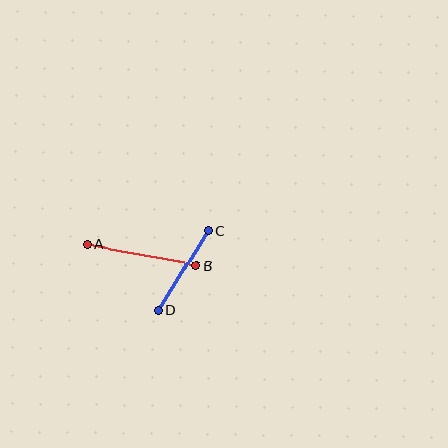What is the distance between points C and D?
The distance is approximately 94 pixels.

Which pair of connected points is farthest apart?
Points A and B are farthest apart.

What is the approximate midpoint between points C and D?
The midpoint is at approximately (183, 271) pixels.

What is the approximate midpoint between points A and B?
The midpoint is at approximately (142, 255) pixels.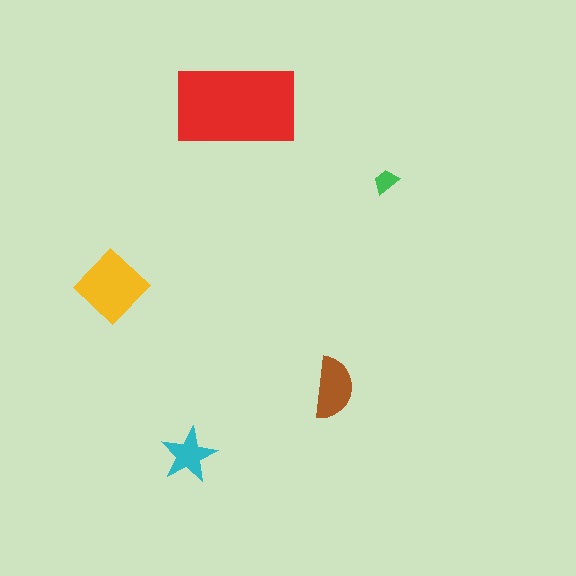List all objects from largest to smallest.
The red rectangle, the yellow diamond, the brown semicircle, the cyan star, the green trapezoid.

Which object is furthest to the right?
The green trapezoid is rightmost.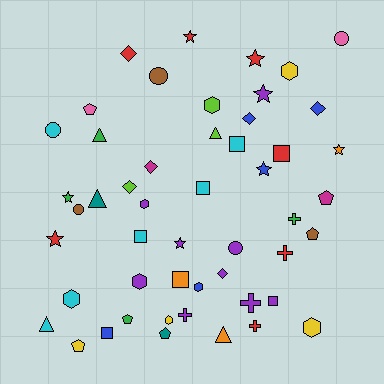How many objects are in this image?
There are 50 objects.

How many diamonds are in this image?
There are 6 diamonds.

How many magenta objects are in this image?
There are 2 magenta objects.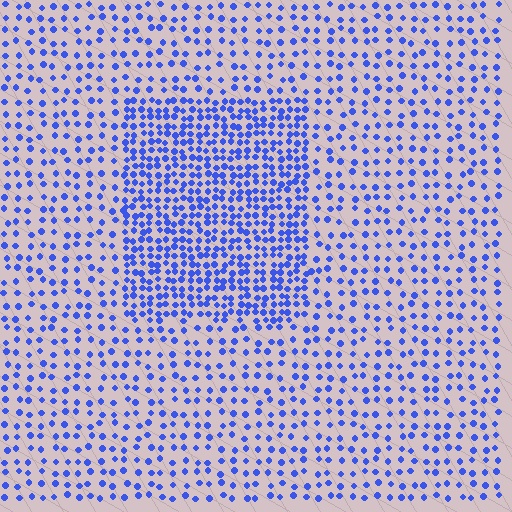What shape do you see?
I see a rectangle.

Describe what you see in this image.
The image contains small blue elements arranged at two different densities. A rectangle-shaped region is visible where the elements are more densely packed than the surrounding area.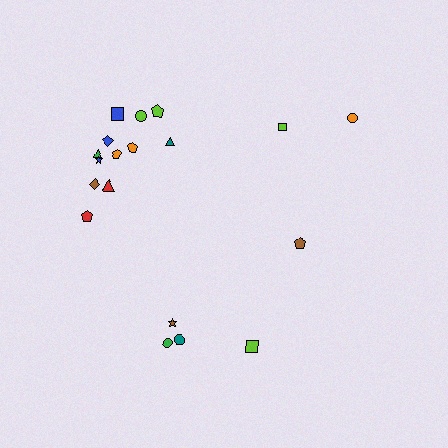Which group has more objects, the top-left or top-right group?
The top-left group.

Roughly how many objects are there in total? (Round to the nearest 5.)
Roughly 20 objects in total.